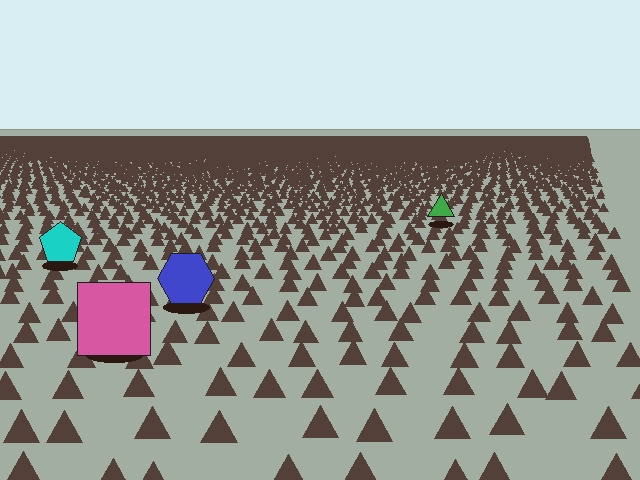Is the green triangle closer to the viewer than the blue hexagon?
No. The blue hexagon is closer — you can tell from the texture gradient: the ground texture is coarser near it.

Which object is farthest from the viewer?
The green triangle is farthest from the viewer. It appears smaller and the ground texture around it is denser.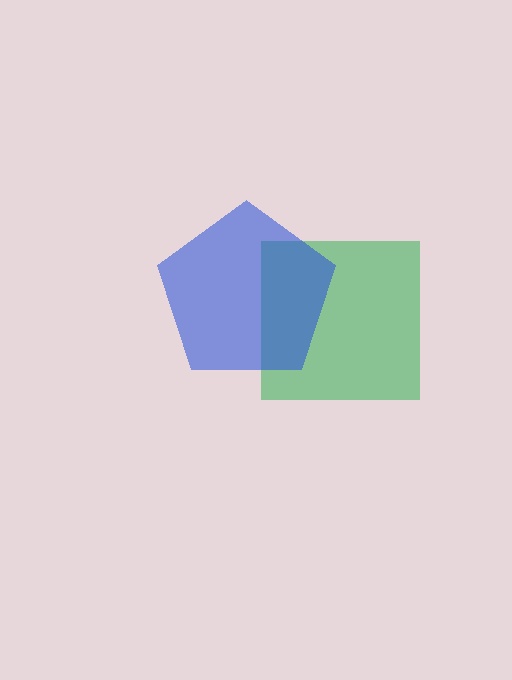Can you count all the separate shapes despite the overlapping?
Yes, there are 2 separate shapes.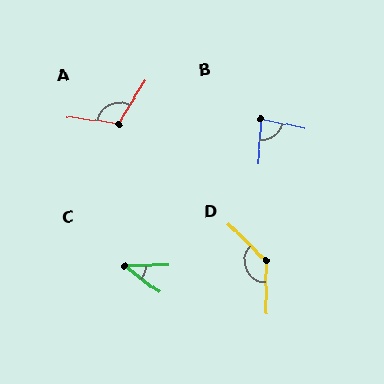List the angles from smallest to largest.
C (39°), B (82°), A (115°), D (135°).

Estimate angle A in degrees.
Approximately 115 degrees.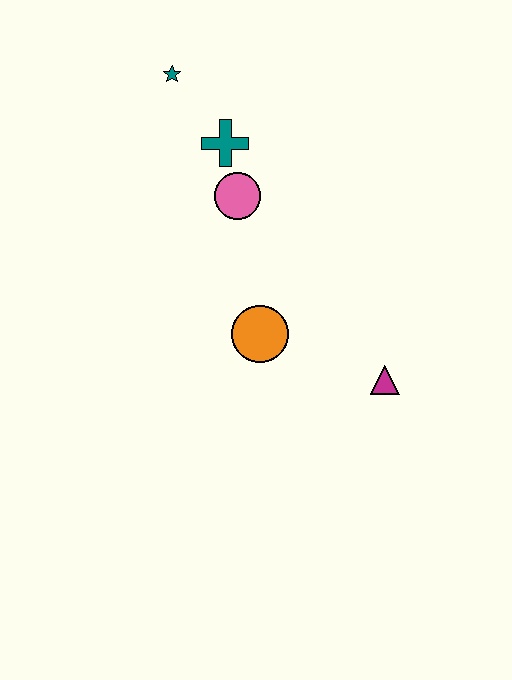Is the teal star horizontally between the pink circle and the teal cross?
No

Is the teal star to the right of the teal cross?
No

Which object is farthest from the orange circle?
The teal star is farthest from the orange circle.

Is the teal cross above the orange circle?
Yes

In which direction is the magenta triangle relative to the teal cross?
The magenta triangle is below the teal cross.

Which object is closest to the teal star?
The teal cross is closest to the teal star.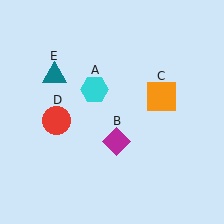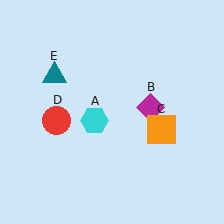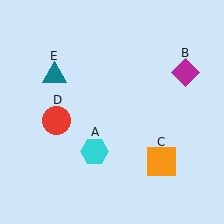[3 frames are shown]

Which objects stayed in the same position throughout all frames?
Red circle (object D) and teal triangle (object E) remained stationary.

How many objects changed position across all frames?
3 objects changed position: cyan hexagon (object A), magenta diamond (object B), orange square (object C).